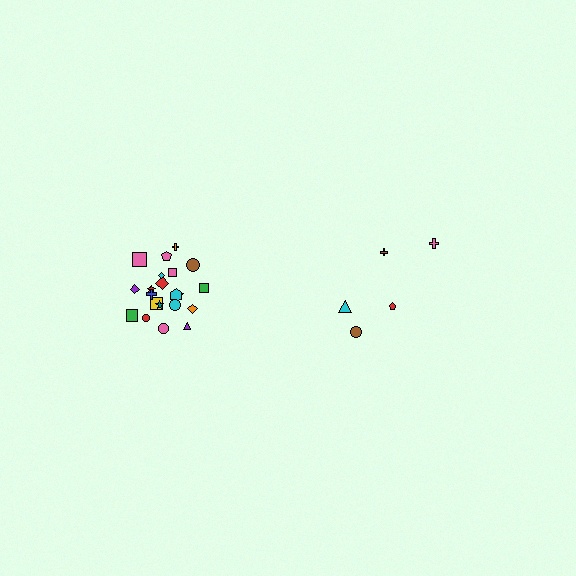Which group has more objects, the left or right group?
The left group.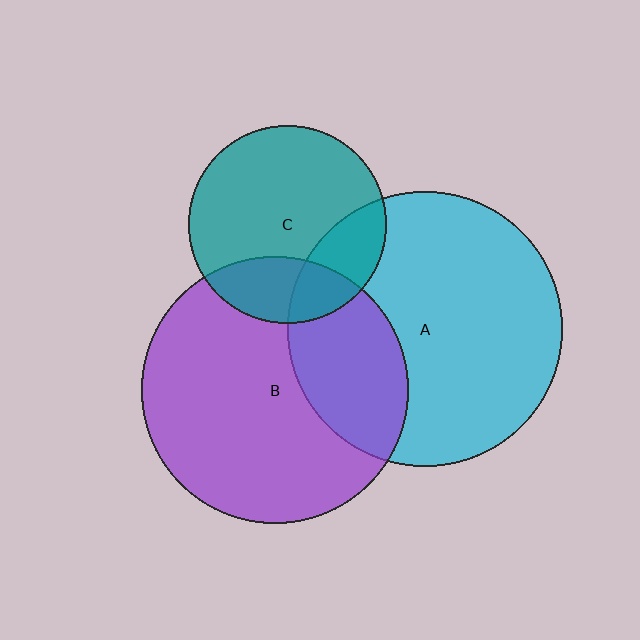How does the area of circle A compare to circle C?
Approximately 1.9 times.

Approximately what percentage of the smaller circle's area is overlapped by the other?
Approximately 20%.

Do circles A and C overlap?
Yes.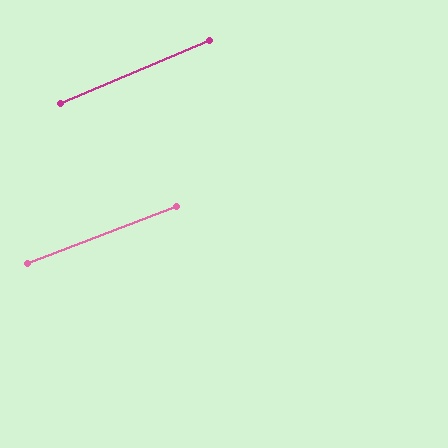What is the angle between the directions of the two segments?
Approximately 2 degrees.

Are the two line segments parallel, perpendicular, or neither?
Parallel — their directions differ by only 1.8°.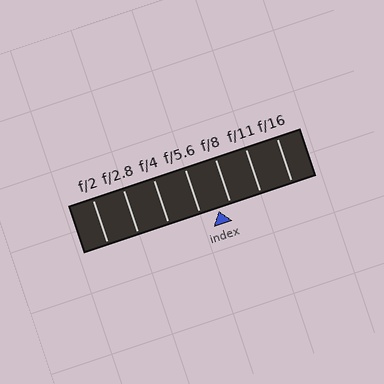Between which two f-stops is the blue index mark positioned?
The index mark is between f/5.6 and f/8.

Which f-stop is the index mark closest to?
The index mark is closest to f/8.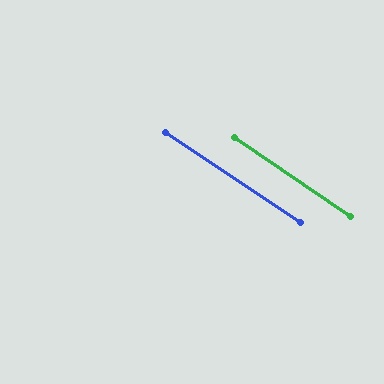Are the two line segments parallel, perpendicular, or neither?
Parallel — their directions differ by only 0.2°.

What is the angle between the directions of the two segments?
Approximately 0 degrees.